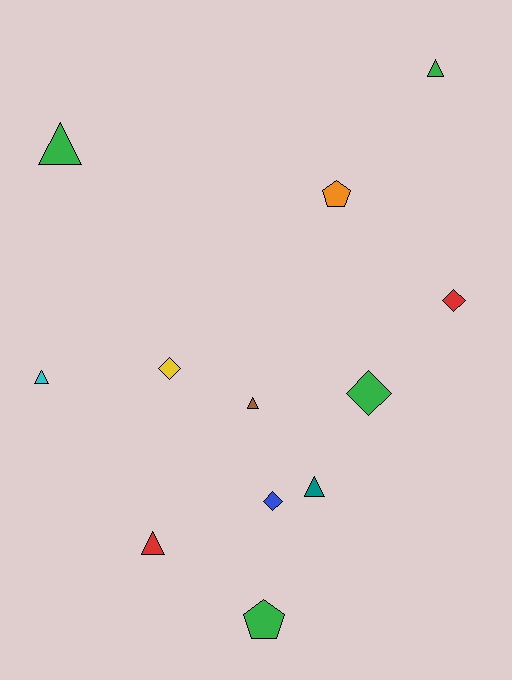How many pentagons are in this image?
There are 2 pentagons.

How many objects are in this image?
There are 12 objects.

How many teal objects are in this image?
There is 1 teal object.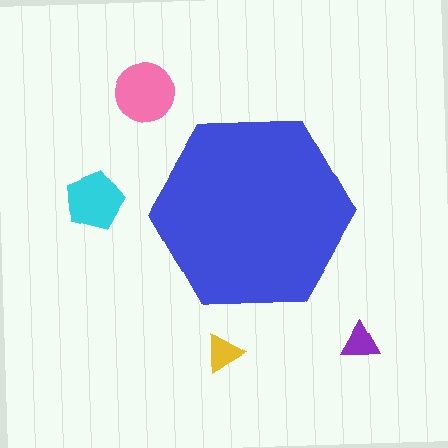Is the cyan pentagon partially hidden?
No, the cyan pentagon is fully visible.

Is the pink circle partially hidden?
No, the pink circle is fully visible.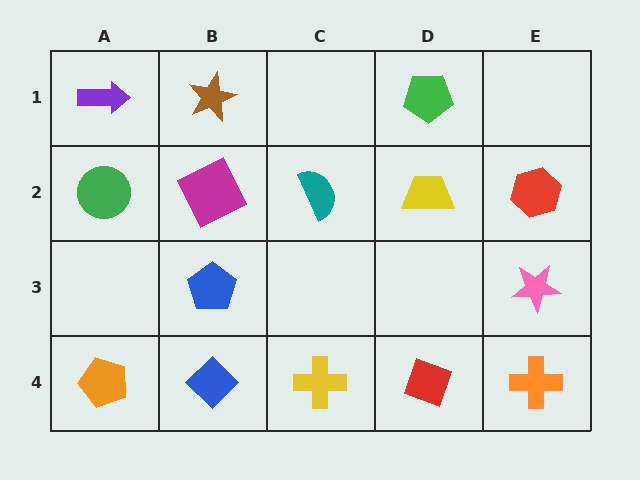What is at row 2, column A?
A green circle.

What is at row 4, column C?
A yellow cross.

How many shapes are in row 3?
2 shapes.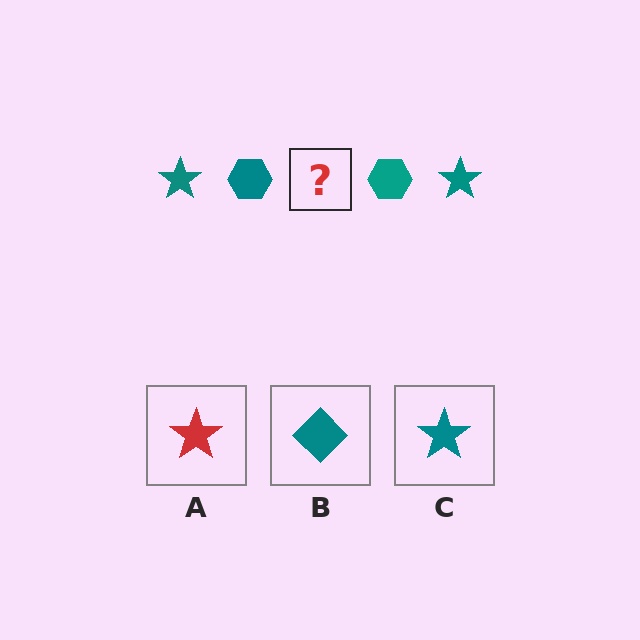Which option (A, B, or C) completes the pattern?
C.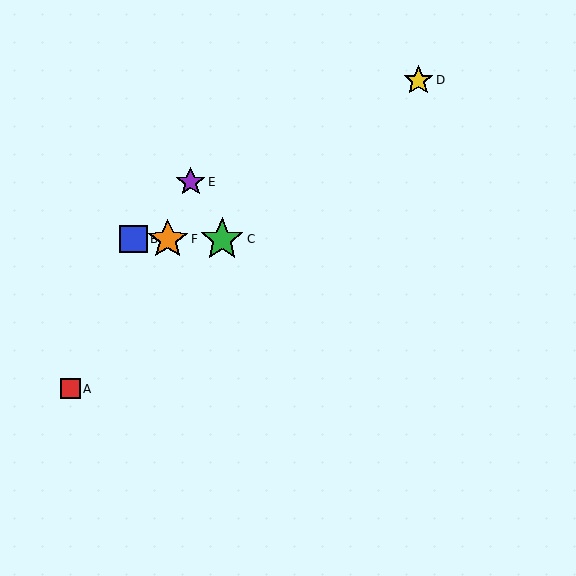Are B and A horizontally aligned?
No, B is at y≈239 and A is at y≈389.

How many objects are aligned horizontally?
3 objects (B, C, F) are aligned horizontally.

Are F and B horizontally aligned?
Yes, both are at y≈239.